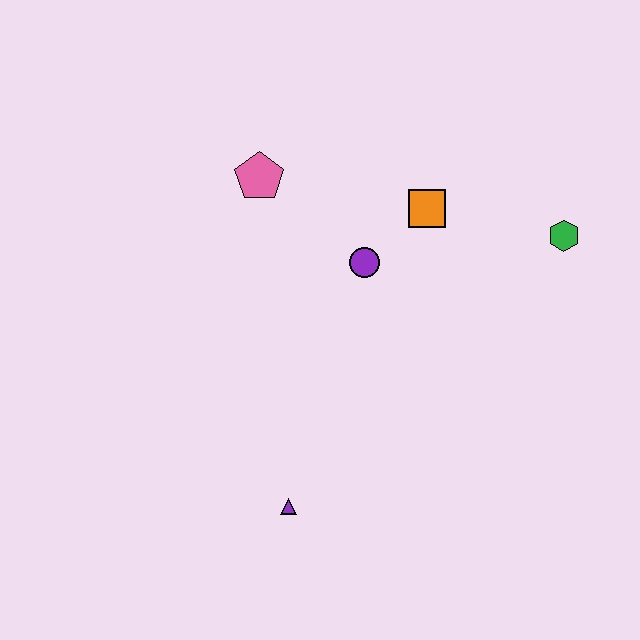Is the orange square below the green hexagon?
No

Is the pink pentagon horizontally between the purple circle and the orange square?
No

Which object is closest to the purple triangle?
The purple circle is closest to the purple triangle.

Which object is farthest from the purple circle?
The purple triangle is farthest from the purple circle.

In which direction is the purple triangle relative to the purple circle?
The purple triangle is below the purple circle.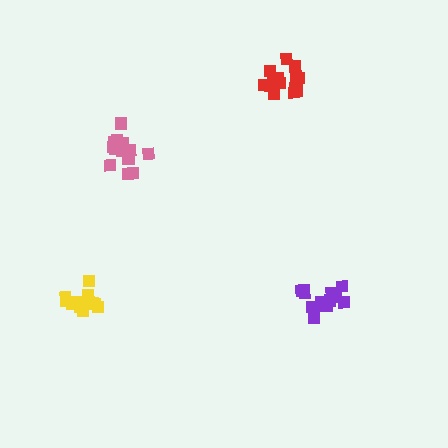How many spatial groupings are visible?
There are 4 spatial groupings.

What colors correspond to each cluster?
The clusters are colored: purple, red, pink, yellow.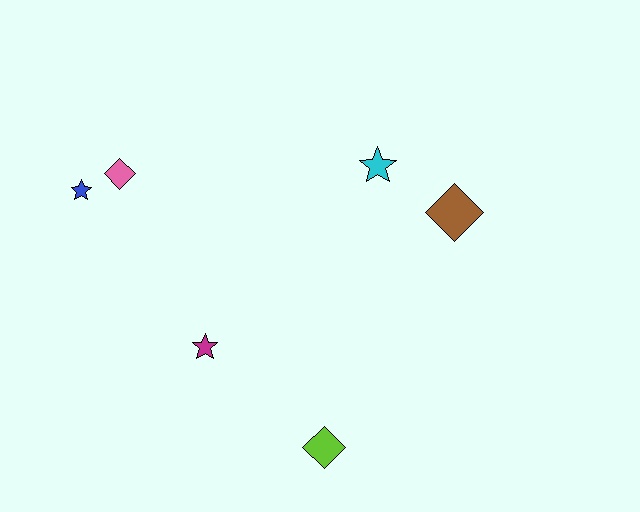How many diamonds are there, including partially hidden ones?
There are 3 diamonds.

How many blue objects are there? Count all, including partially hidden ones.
There is 1 blue object.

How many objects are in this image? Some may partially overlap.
There are 6 objects.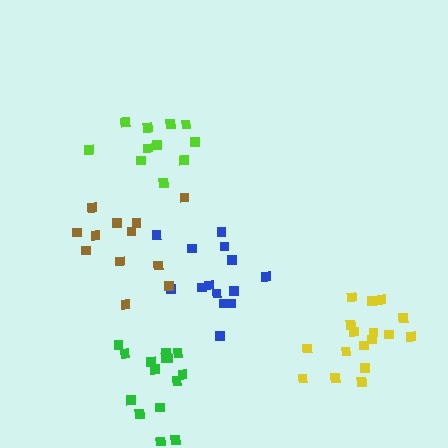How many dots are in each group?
Group 1: 14 dots, Group 2: 16 dots, Group 3: 17 dots, Group 4: 11 dots, Group 5: 12 dots (70 total).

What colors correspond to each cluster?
The clusters are colored: blue, green, yellow, lime, brown.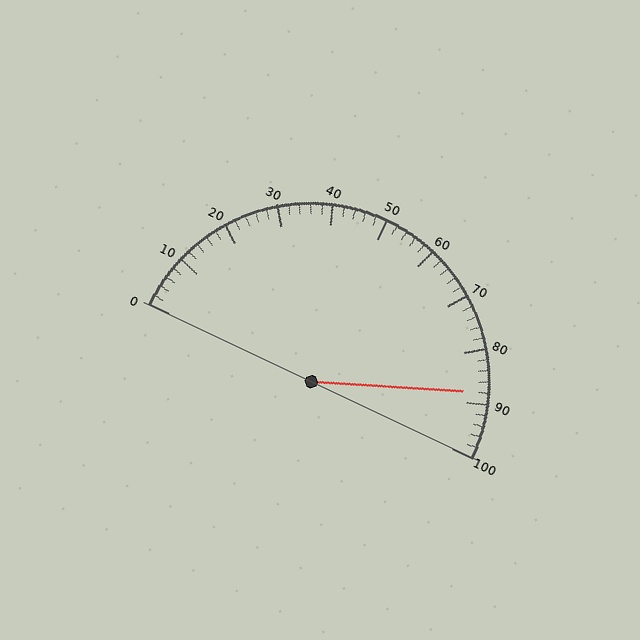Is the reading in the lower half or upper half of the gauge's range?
The reading is in the upper half of the range (0 to 100).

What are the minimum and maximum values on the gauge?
The gauge ranges from 0 to 100.